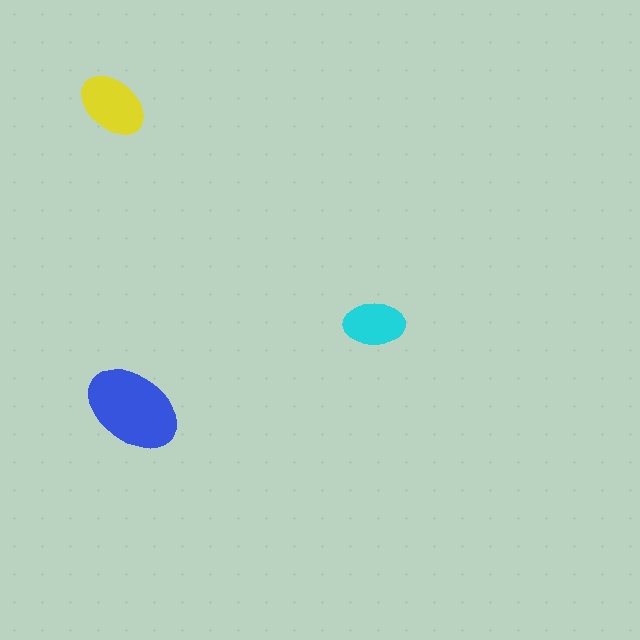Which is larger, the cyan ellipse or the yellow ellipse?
The yellow one.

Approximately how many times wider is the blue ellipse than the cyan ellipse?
About 1.5 times wider.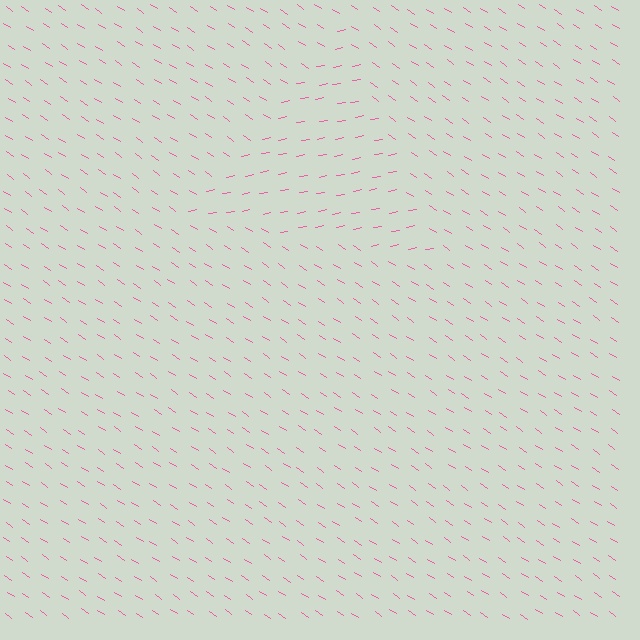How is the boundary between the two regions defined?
The boundary is defined purely by a change in line orientation (approximately 45 degrees difference). All lines are the same color and thickness.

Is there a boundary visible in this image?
Yes, there is a texture boundary formed by a change in line orientation.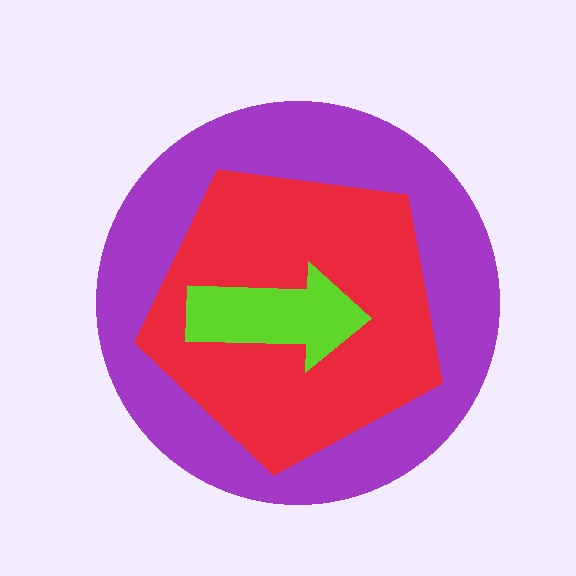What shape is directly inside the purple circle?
The red pentagon.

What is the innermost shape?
The lime arrow.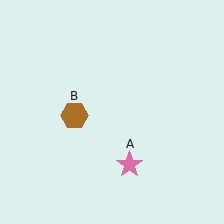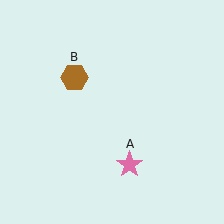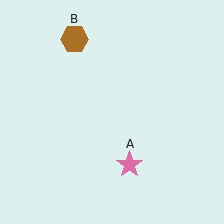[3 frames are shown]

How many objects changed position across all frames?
1 object changed position: brown hexagon (object B).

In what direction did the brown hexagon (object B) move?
The brown hexagon (object B) moved up.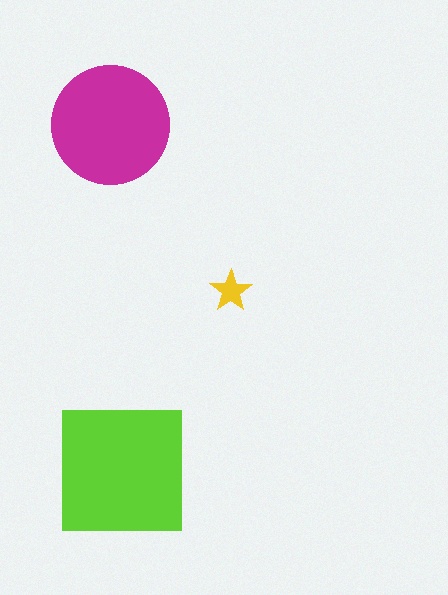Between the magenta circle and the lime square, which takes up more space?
The lime square.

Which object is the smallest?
The yellow star.